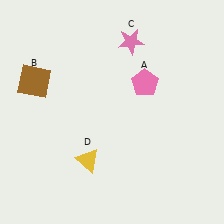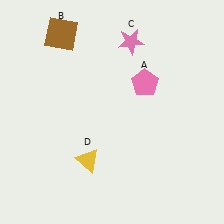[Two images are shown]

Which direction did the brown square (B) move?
The brown square (B) moved up.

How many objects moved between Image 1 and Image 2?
1 object moved between the two images.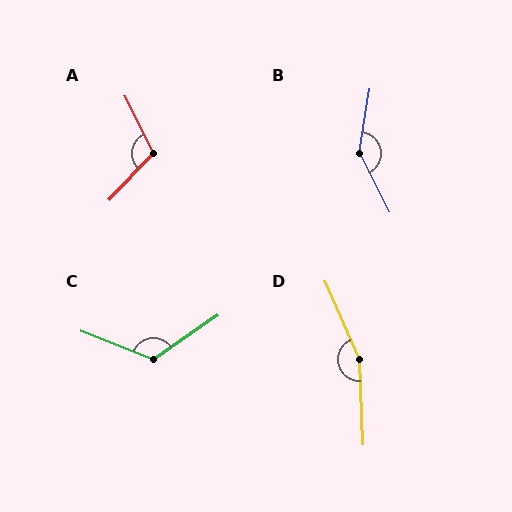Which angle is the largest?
D, at approximately 159 degrees.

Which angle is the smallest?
A, at approximately 109 degrees.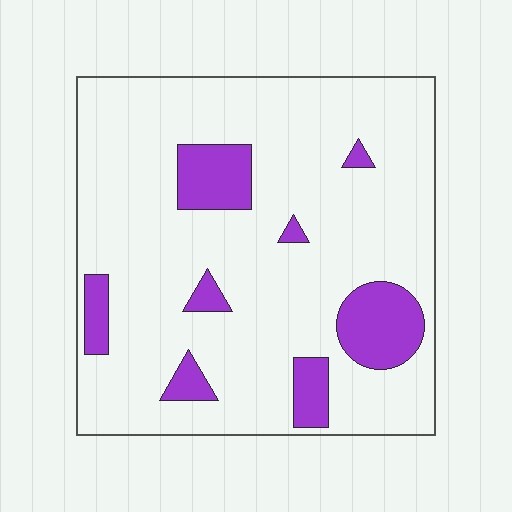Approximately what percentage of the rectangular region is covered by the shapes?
Approximately 15%.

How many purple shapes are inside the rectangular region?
8.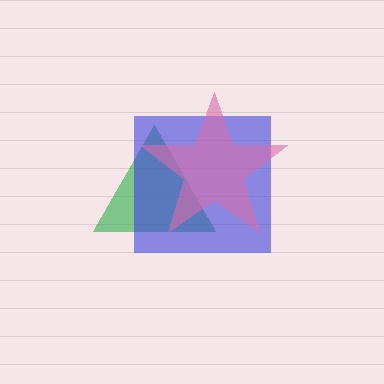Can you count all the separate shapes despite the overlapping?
Yes, there are 3 separate shapes.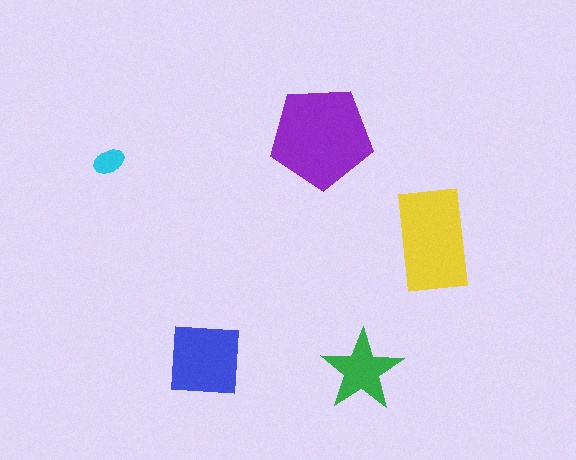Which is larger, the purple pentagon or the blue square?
The purple pentagon.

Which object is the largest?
The purple pentagon.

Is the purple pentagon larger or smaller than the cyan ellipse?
Larger.